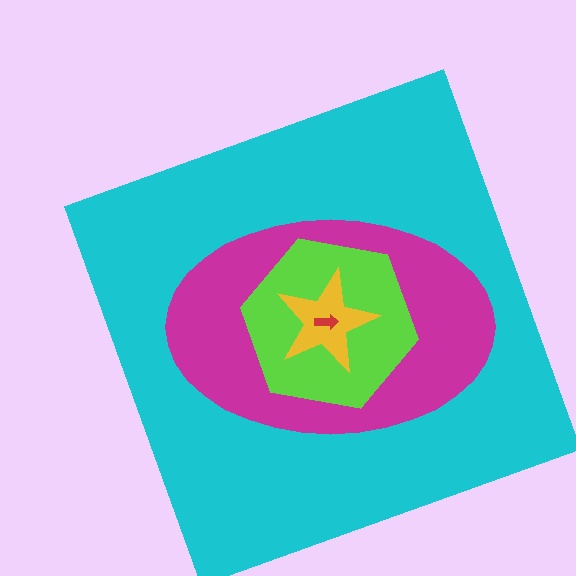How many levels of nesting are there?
5.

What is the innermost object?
The red arrow.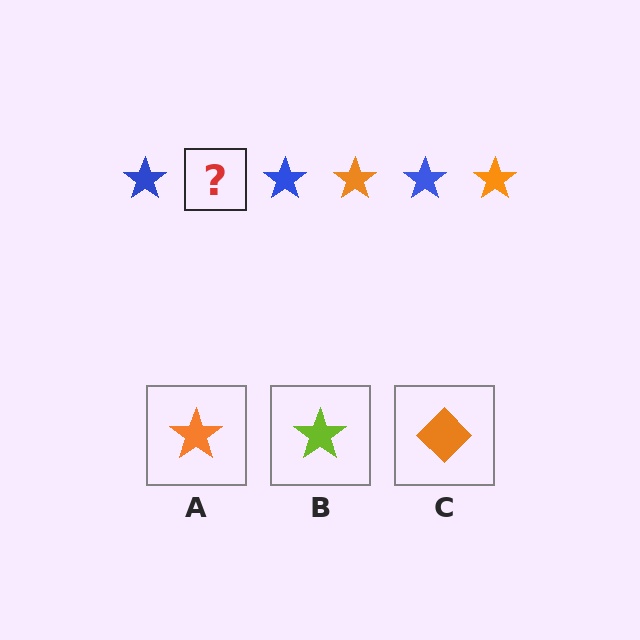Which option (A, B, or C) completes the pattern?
A.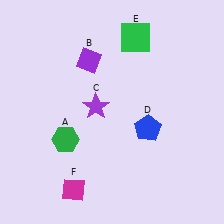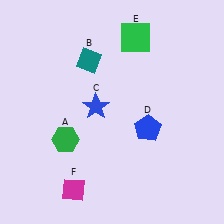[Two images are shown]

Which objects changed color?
B changed from purple to teal. C changed from purple to blue.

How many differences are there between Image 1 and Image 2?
There are 2 differences between the two images.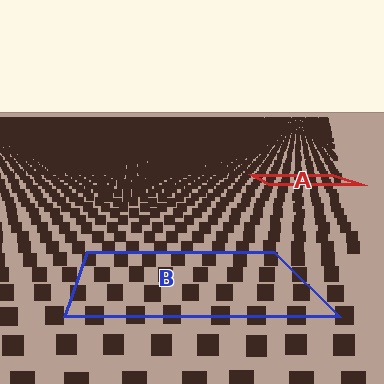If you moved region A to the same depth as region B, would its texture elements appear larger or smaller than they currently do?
They would appear larger. At a closer depth, the same texture elements are projected at a bigger on-screen size.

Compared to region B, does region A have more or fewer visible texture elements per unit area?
Region A has more texture elements per unit area — they are packed more densely because it is farther away.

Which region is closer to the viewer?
Region B is closer. The texture elements there are larger and more spread out.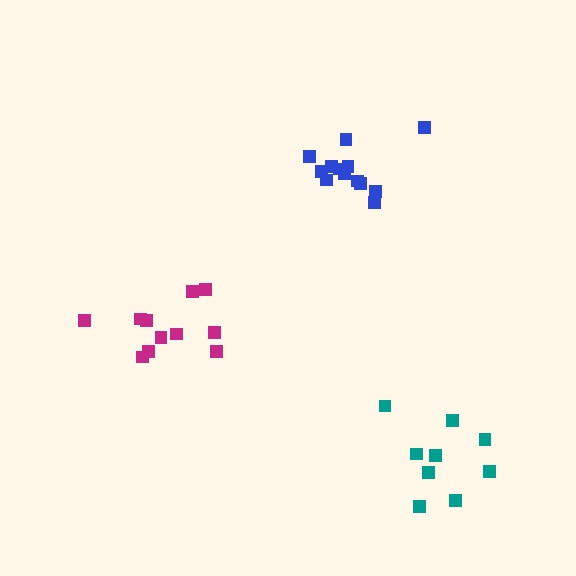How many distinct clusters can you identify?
There are 3 distinct clusters.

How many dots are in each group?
Group 1: 9 dots, Group 2: 13 dots, Group 3: 11 dots (33 total).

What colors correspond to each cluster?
The clusters are colored: teal, blue, magenta.